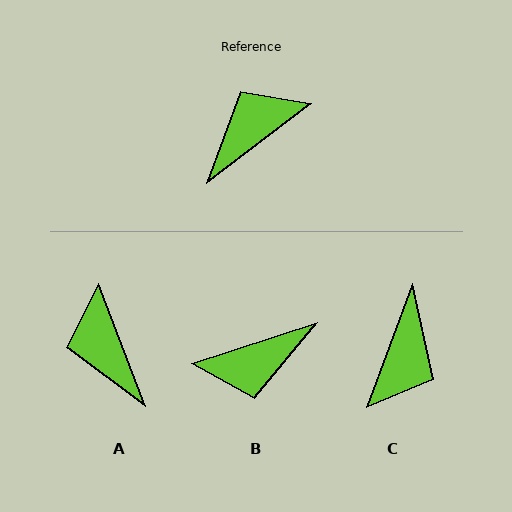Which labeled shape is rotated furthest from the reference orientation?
B, about 161 degrees away.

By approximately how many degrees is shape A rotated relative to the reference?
Approximately 73 degrees counter-clockwise.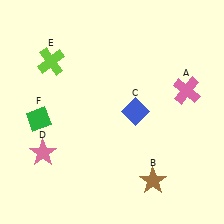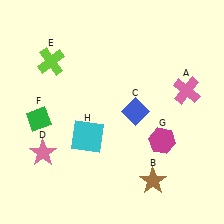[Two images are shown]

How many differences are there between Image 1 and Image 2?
There are 2 differences between the two images.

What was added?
A magenta hexagon (G), a cyan square (H) were added in Image 2.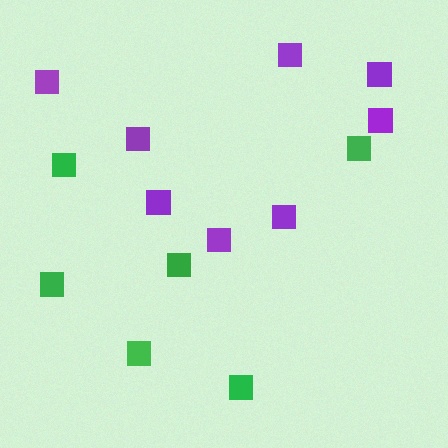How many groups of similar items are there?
There are 2 groups: one group of green squares (6) and one group of purple squares (8).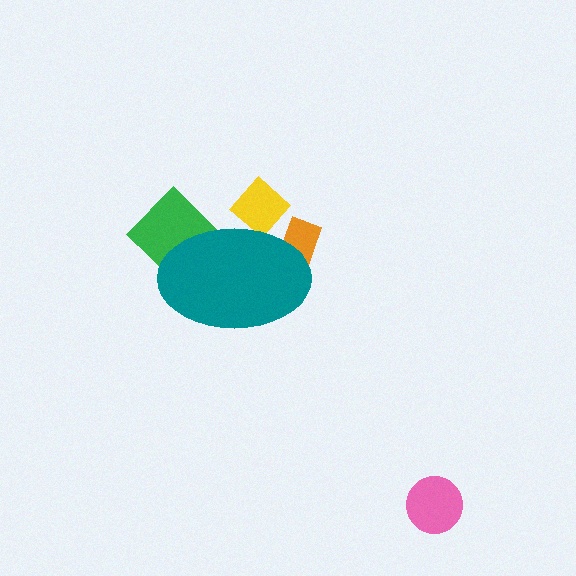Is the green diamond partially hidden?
Yes, the green diamond is partially hidden behind the teal ellipse.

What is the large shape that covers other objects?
A teal ellipse.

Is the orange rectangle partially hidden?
Yes, the orange rectangle is partially hidden behind the teal ellipse.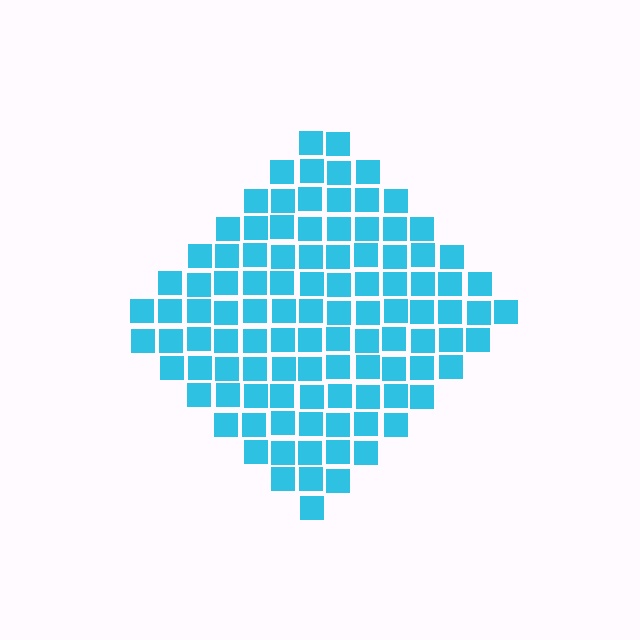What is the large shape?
The large shape is a diamond.